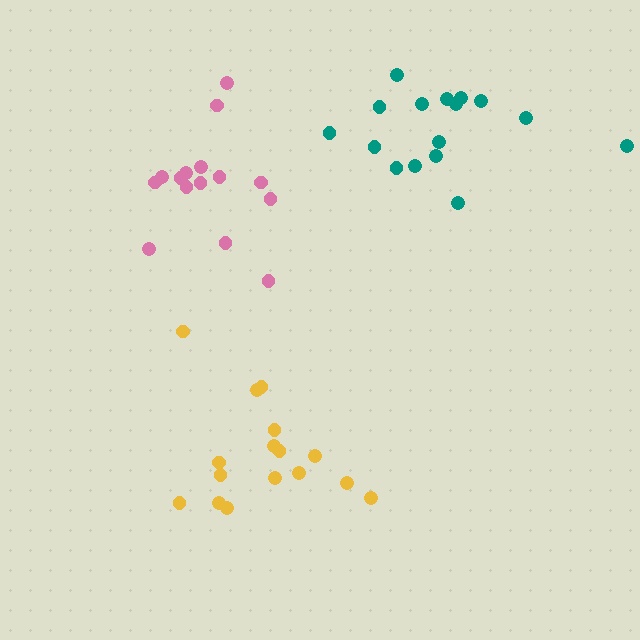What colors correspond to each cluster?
The clusters are colored: teal, yellow, pink.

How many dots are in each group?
Group 1: 16 dots, Group 2: 16 dots, Group 3: 15 dots (47 total).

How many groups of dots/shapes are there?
There are 3 groups.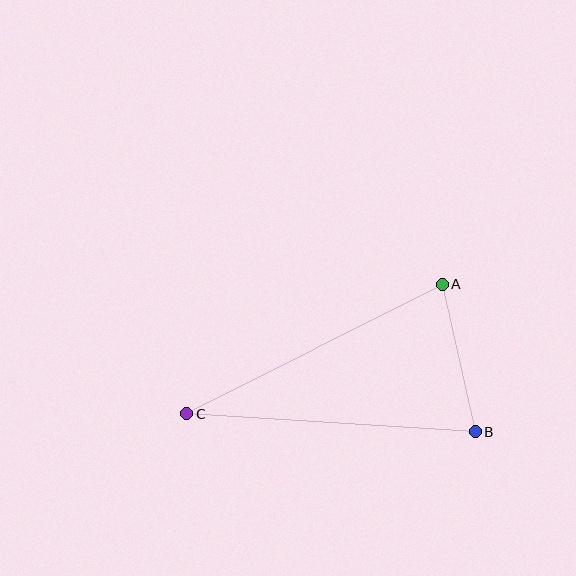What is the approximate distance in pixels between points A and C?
The distance between A and C is approximately 286 pixels.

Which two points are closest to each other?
Points A and B are closest to each other.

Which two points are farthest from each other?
Points B and C are farthest from each other.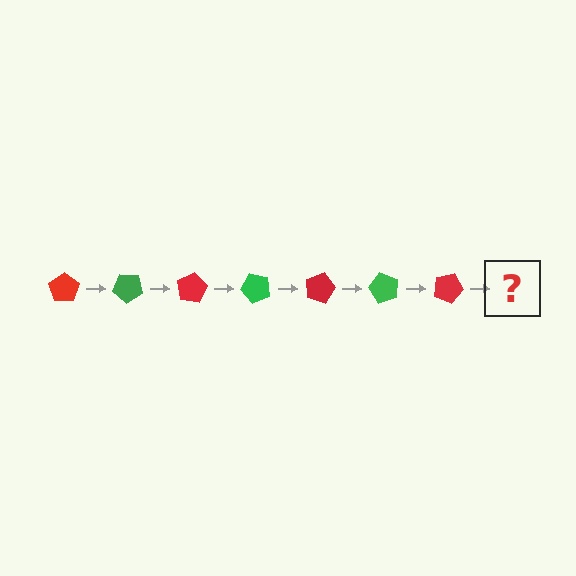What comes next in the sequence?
The next element should be a green pentagon, rotated 280 degrees from the start.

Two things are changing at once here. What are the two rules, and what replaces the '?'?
The two rules are that it rotates 40 degrees each step and the color cycles through red and green. The '?' should be a green pentagon, rotated 280 degrees from the start.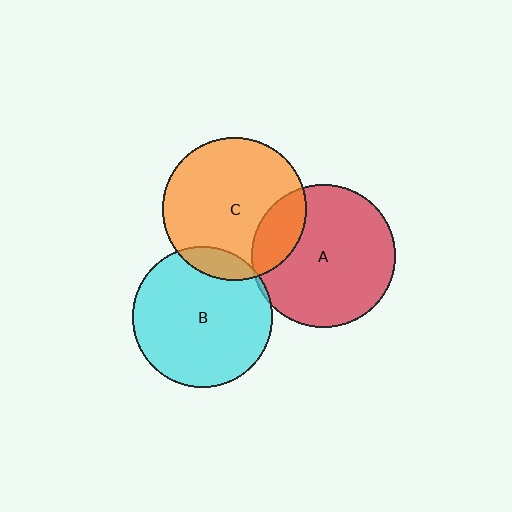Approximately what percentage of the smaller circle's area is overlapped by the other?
Approximately 5%.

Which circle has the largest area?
Circle A (red).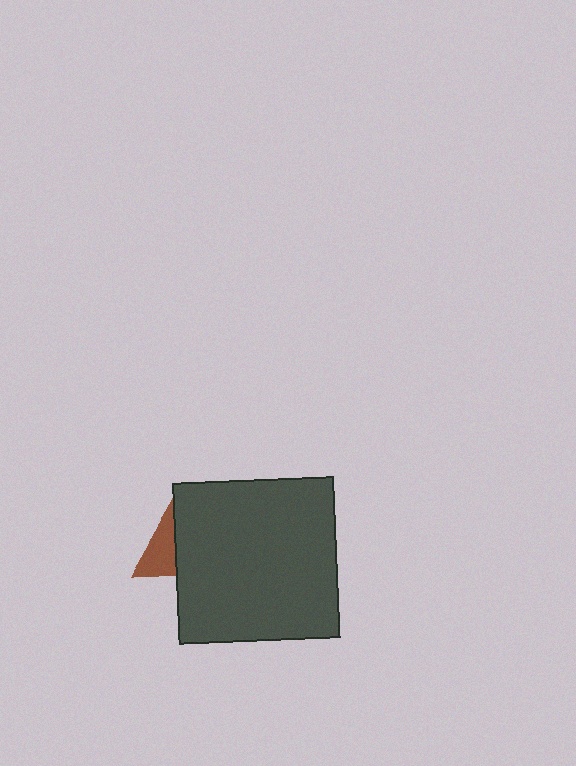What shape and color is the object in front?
The object in front is a dark gray square.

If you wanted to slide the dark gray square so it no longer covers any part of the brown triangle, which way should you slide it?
Slide it right — that is the most direct way to separate the two shapes.